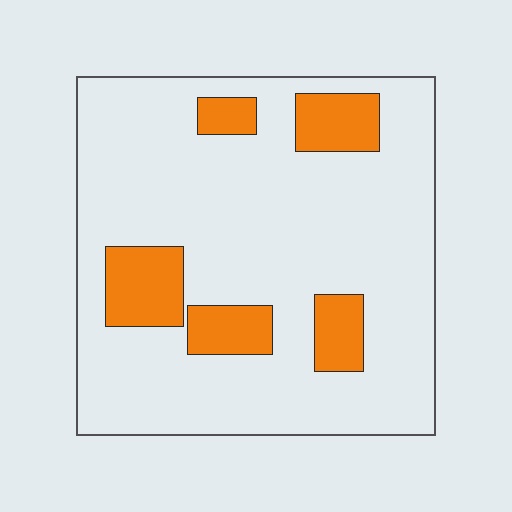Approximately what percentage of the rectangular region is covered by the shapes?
Approximately 15%.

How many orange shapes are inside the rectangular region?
5.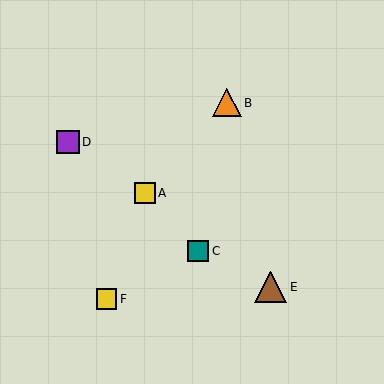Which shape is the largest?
The brown triangle (labeled E) is the largest.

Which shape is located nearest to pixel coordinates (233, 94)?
The orange triangle (labeled B) at (227, 103) is nearest to that location.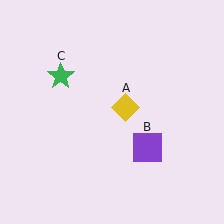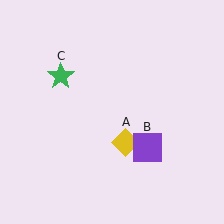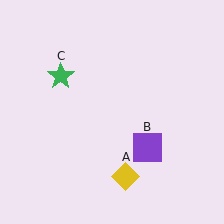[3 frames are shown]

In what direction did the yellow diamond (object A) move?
The yellow diamond (object A) moved down.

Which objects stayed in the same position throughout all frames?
Purple square (object B) and green star (object C) remained stationary.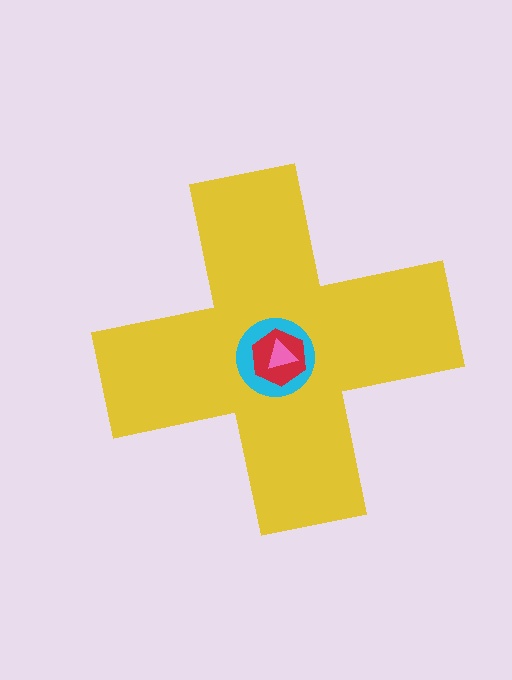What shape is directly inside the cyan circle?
The red hexagon.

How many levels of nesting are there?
4.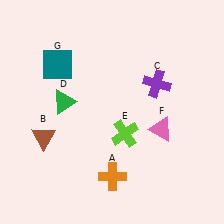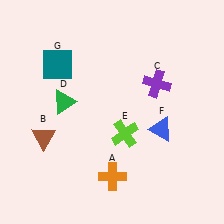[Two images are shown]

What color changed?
The triangle (F) changed from pink in Image 1 to blue in Image 2.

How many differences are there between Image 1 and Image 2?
There is 1 difference between the two images.